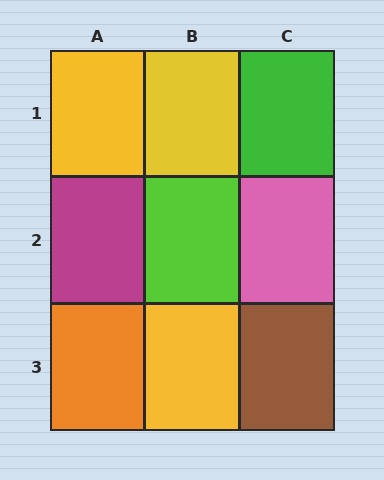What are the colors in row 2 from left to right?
Magenta, lime, pink.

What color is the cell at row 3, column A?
Orange.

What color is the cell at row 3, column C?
Brown.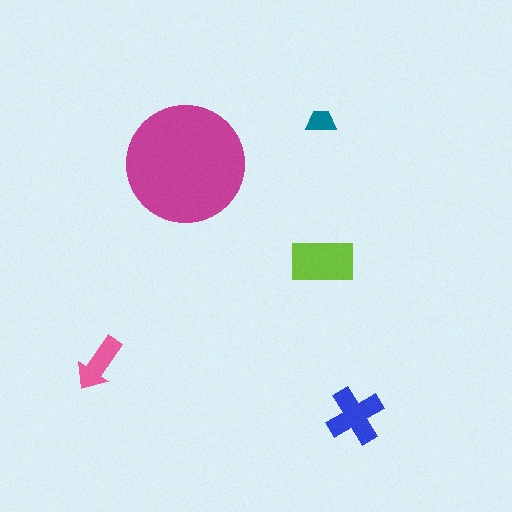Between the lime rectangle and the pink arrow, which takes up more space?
The lime rectangle.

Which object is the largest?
The magenta circle.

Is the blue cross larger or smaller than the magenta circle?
Smaller.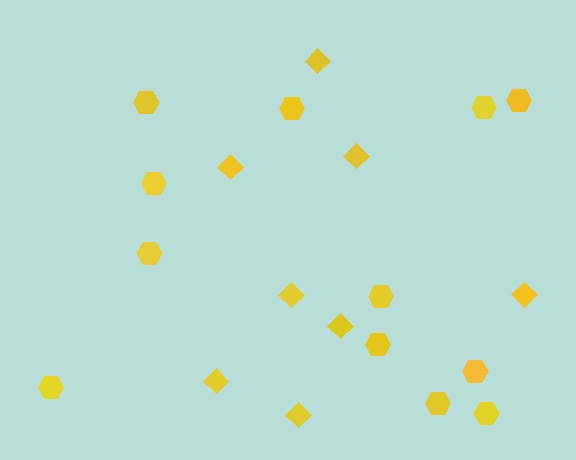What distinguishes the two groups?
There are 2 groups: one group of hexagons (12) and one group of diamonds (8).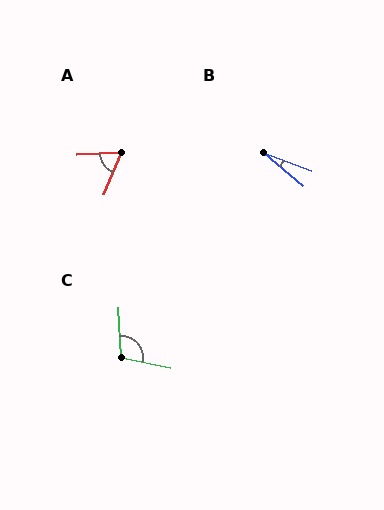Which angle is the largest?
C, at approximately 105 degrees.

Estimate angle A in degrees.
Approximately 65 degrees.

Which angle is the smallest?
B, at approximately 20 degrees.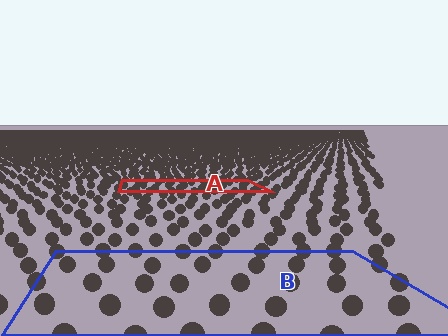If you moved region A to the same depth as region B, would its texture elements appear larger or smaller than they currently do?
They would appear larger. At a closer depth, the same texture elements are projected at a bigger on-screen size.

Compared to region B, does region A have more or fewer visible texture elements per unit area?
Region A has more texture elements per unit area — they are packed more densely because it is farther away.